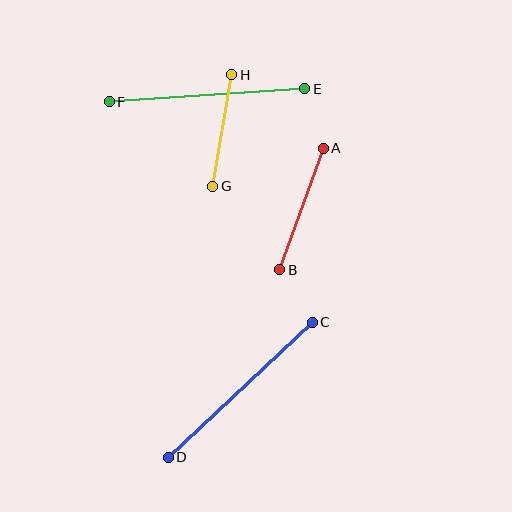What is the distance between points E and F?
The distance is approximately 196 pixels.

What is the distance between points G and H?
The distance is approximately 113 pixels.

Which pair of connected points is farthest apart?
Points C and D are farthest apart.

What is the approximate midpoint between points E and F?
The midpoint is at approximately (207, 95) pixels.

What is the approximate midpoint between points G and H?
The midpoint is at approximately (222, 131) pixels.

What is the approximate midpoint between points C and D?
The midpoint is at approximately (240, 390) pixels.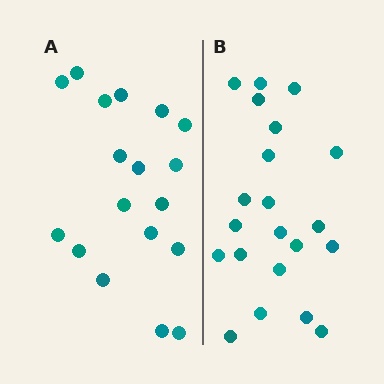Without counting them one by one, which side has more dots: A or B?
Region B (the right region) has more dots.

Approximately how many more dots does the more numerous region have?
Region B has just a few more — roughly 2 or 3 more dots than region A.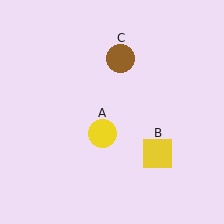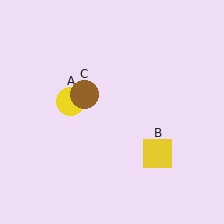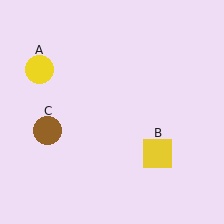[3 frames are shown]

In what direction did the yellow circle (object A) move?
The yellow circle (object A) moved up and to the left.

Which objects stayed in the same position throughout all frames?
Yellow square (object B) remained stationary.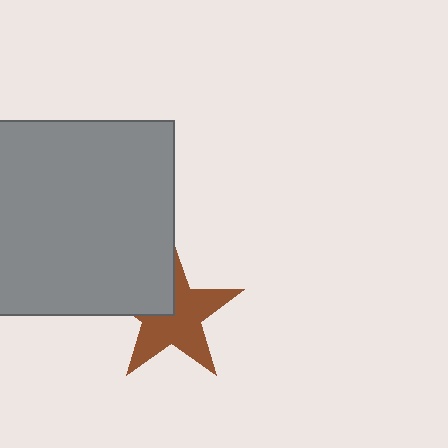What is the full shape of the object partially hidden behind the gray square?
The partially hidden object is a brown star.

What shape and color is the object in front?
The object in front is a gray square.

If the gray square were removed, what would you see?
You would see the complete brown star.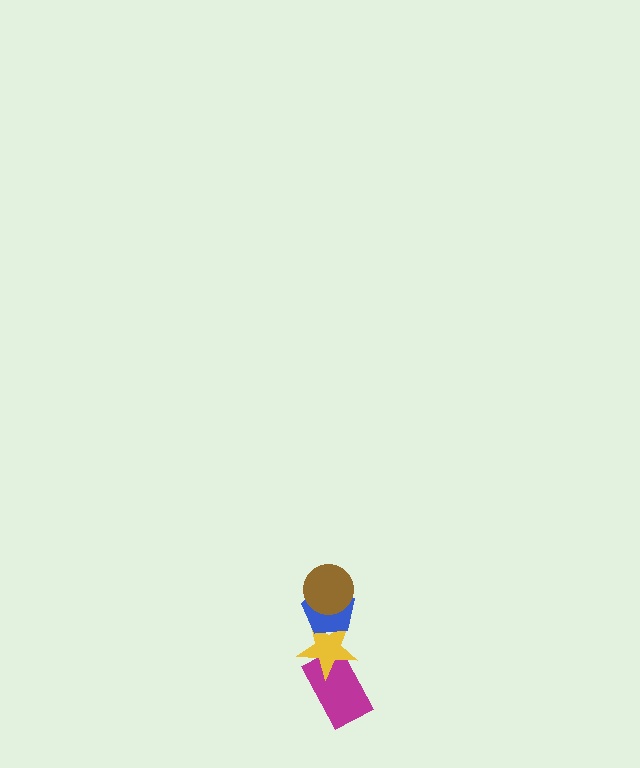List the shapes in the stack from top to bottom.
From top to bottom: the brown circle, the blue pentagon, the yellow star, the magenta rectangle.